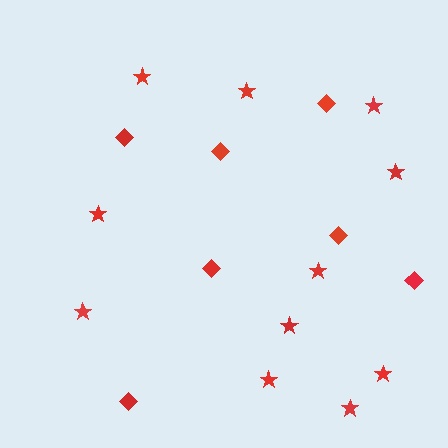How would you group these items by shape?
There are 2 groups: one group of diamonds (7) and one group of stars (11).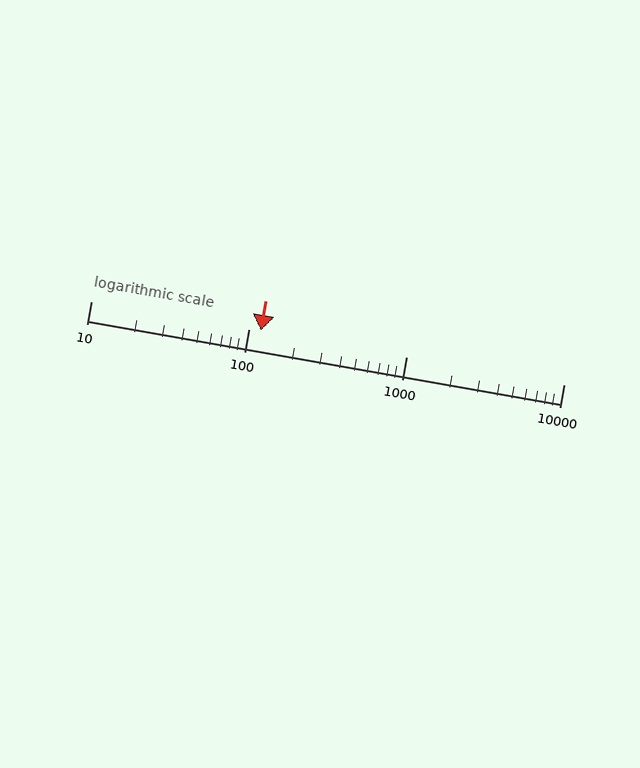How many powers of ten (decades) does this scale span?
The scale spans 3 decades, from 10 to 10000.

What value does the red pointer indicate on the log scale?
The pointer indicates approximately 120.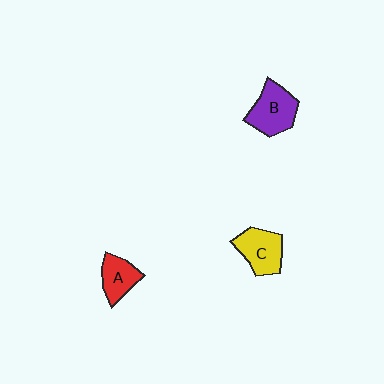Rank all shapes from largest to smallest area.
From largest to smallest: B (purple), C (yellow), A (red).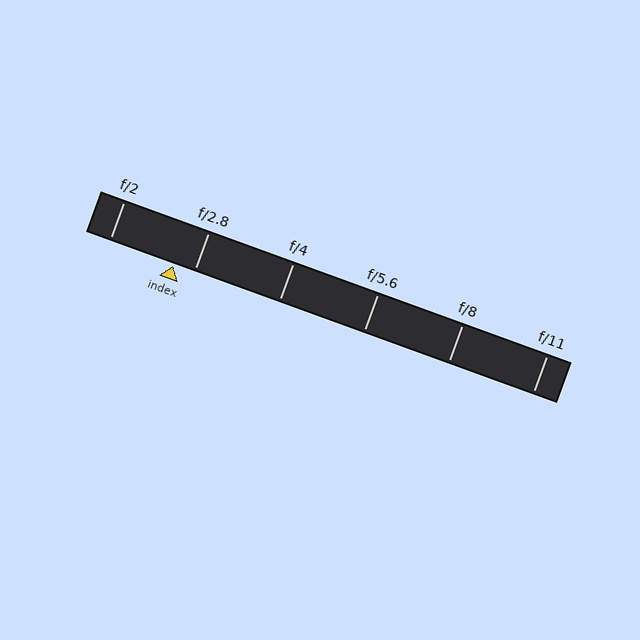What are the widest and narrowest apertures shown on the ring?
The widest aperture shown is f/2 and the narrowest is f/11.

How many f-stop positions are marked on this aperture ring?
There are 6 f-stop positions marked.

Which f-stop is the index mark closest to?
The index mark is closest to f/2.8.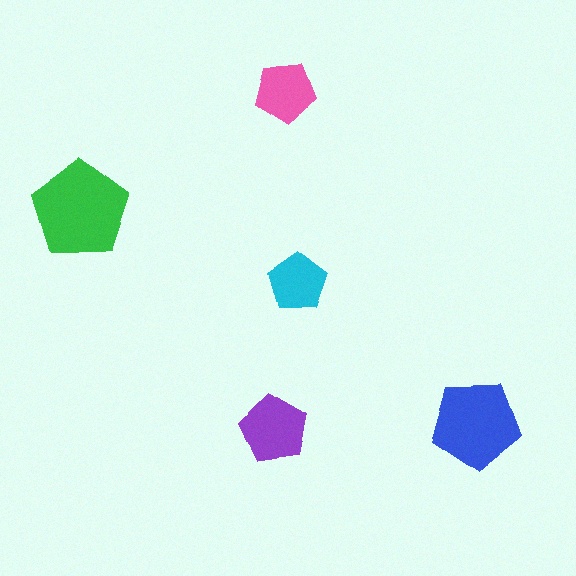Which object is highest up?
The pink pentagon is topmost.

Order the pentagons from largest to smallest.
the green one, the blue one, the purple one, the pink one, the cyan one.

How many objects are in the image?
There are 5 objects in the image.